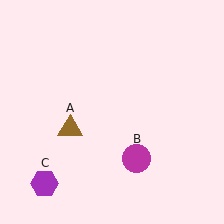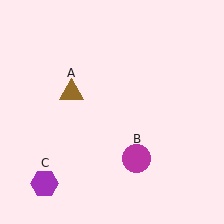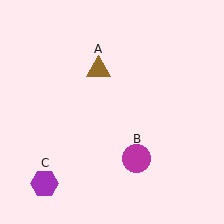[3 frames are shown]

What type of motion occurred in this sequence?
The brown triangle (object A) rotated clockwise around the center of the scene.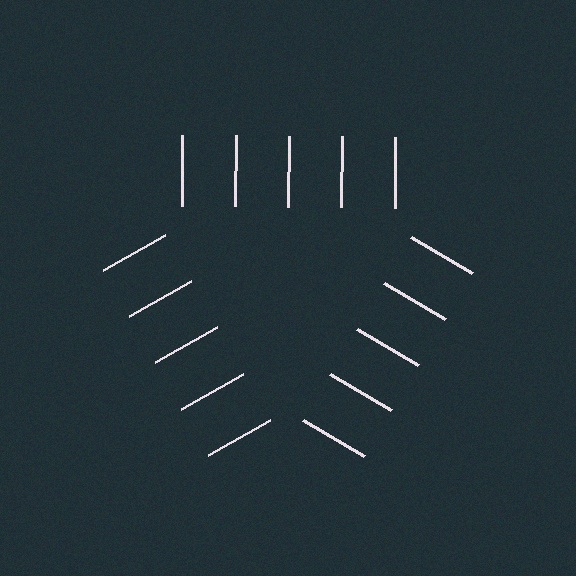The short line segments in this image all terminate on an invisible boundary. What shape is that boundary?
An illusory triangle — the line segments terminate on its edges but no continuous stroke is drawn.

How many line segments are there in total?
15 — 5 along each of the 3 edges.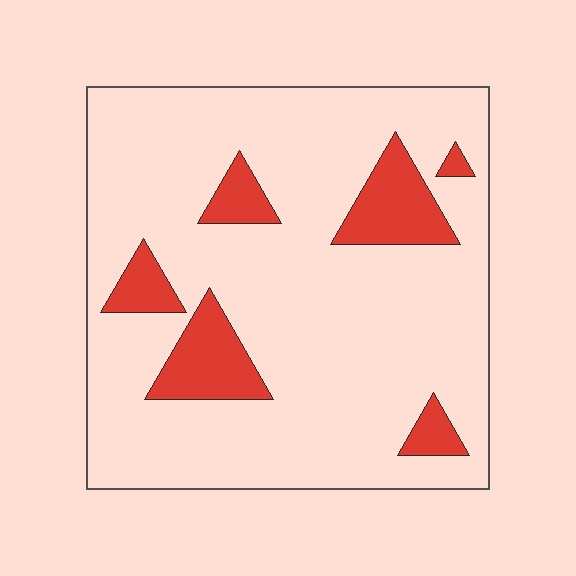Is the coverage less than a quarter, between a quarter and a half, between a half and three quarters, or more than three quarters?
Less than a quarter.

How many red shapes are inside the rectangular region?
6.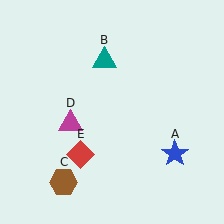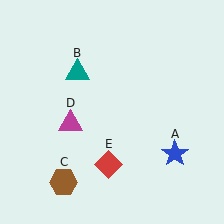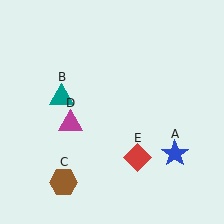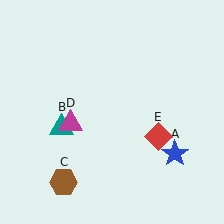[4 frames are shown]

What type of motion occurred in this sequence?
The teal triangle (object B), red diamond (object E) rotated counterclockwise around the center of the scene.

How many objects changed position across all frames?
2 objects changed position: teal triangle (object B), red diamond (object E).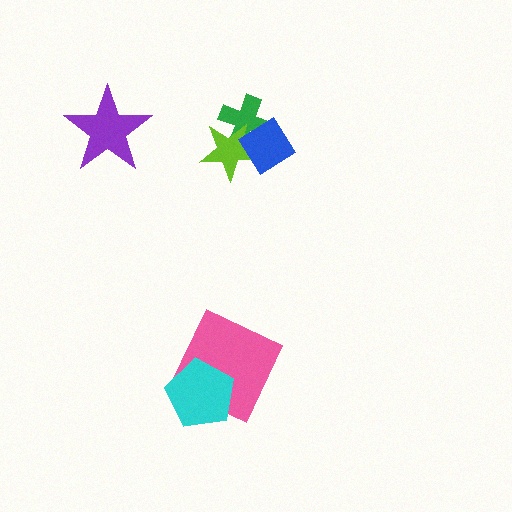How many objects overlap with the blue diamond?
2 objects overlap with the blue diamond.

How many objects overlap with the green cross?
2 objects overlap with the green cross.